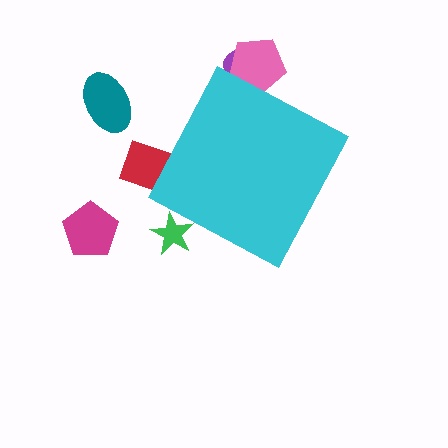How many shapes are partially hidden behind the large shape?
4 shapes are partially hidden.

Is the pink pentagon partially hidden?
Yes, the pink pentagon is partially hidden behind the cyan diamond.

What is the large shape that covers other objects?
A cyan diamond.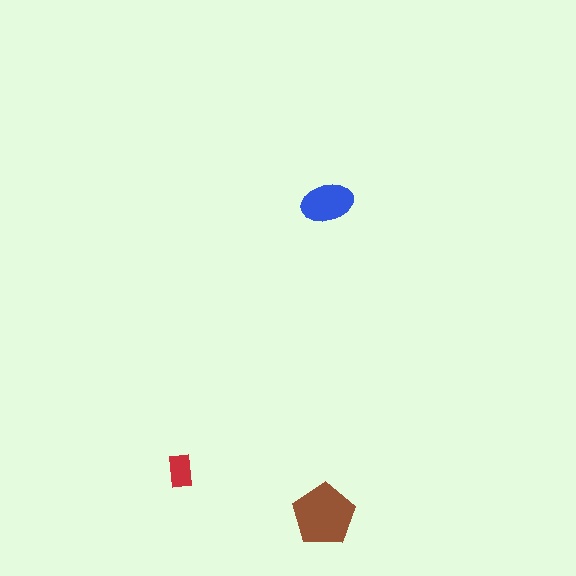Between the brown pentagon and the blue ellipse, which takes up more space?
The brown pentagon.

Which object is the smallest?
The red rectangle.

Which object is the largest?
The brown pentagon.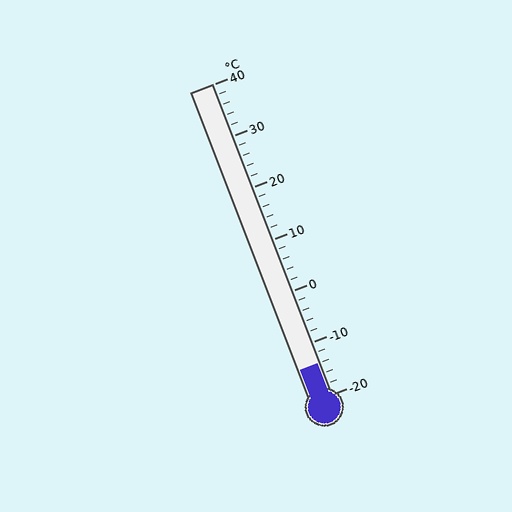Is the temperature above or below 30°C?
The temperature is below 30°C.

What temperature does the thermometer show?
The thermometer shows approximately -14°C.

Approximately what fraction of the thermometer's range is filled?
The thermometer is filled to approximately 10% of its range.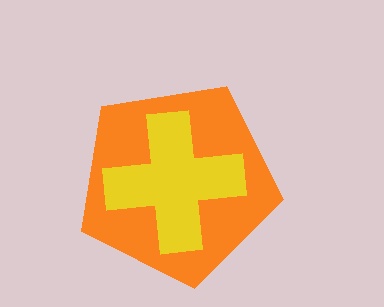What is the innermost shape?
The yellow cross.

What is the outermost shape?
The orange pentagon.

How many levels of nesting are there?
2.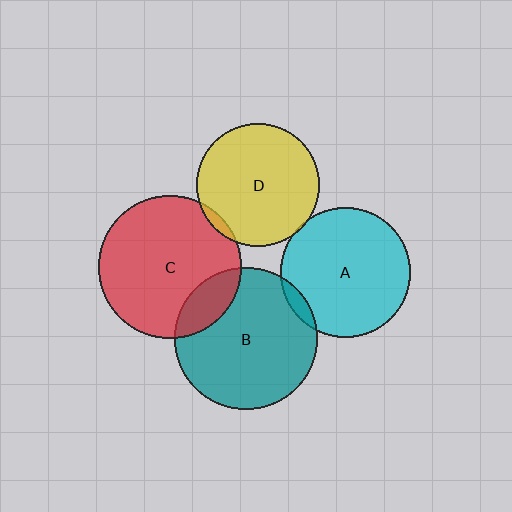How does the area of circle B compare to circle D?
Approximately 1.3 times.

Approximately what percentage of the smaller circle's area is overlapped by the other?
Approximately 5%.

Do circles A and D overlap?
Yes.